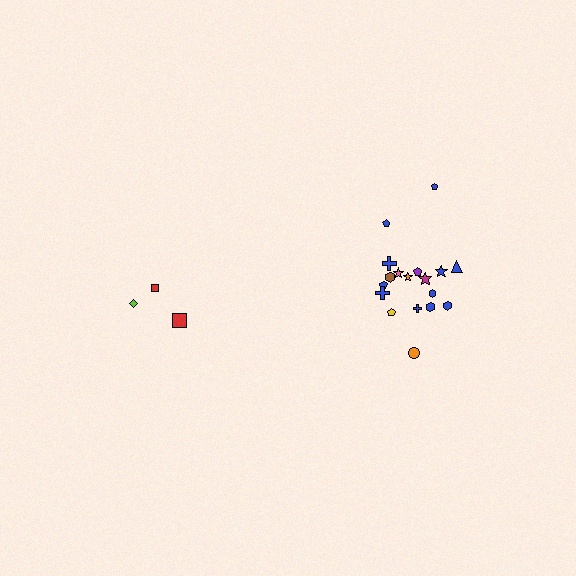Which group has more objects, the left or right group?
The right group.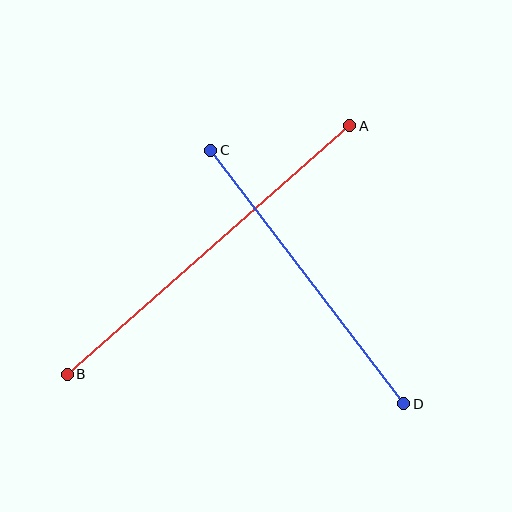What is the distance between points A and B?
The distance is approximately 376 pixels.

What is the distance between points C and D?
The distance is approximately 318 pixels.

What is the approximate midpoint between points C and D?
The midpoint is at approximately (307, 277) pixels.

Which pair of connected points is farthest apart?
Points A and B are farthest apart.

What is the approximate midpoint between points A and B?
The midpoint is at approximately (208, 250) pixels.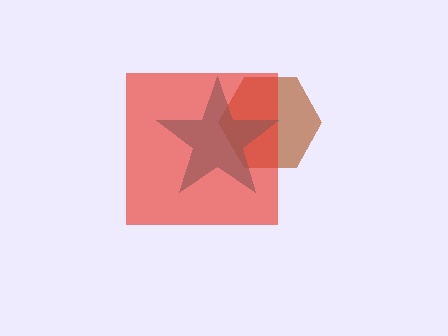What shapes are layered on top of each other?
The layered shapes are: a brown hexagon, a teal star, a red square.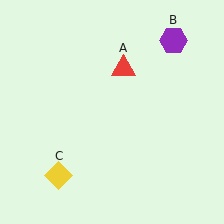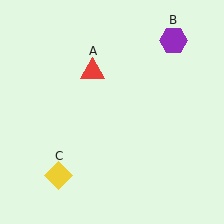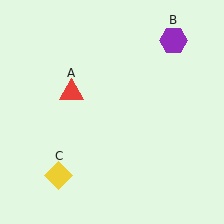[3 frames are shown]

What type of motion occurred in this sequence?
The red triangle (object A) rotated counterclockwise around the center of the scene.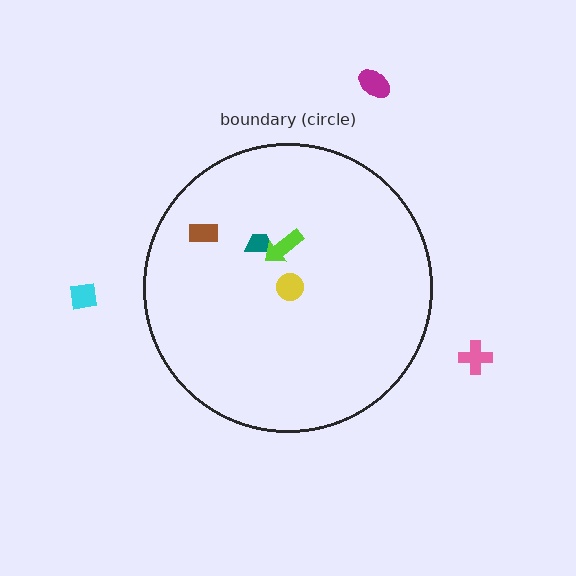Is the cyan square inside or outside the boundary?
Outside.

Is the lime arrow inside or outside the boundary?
Inside.